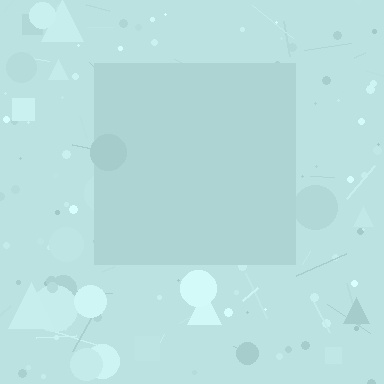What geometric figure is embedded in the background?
A square is embedded in the background.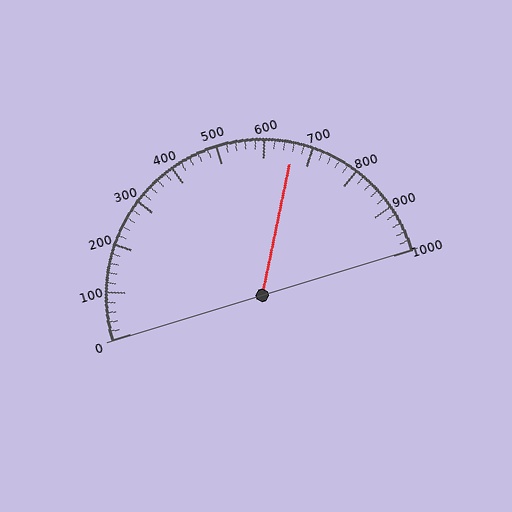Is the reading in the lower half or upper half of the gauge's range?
The reading is in the upper half of the range (0 to 1000).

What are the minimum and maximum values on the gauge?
The gauge ranges from 0 to 1000.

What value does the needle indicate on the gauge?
The needle indicates approximately 660.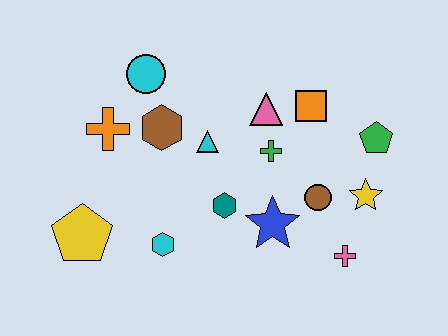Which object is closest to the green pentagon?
The yellow star is closest to the green pentagon.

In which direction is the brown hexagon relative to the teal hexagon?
The brown hexagon is above the teal hexagon.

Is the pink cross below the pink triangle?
Yes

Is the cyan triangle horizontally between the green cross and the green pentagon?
No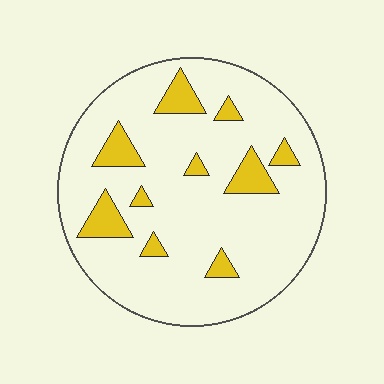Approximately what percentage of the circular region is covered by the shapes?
Approximately 15%.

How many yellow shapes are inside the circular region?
10.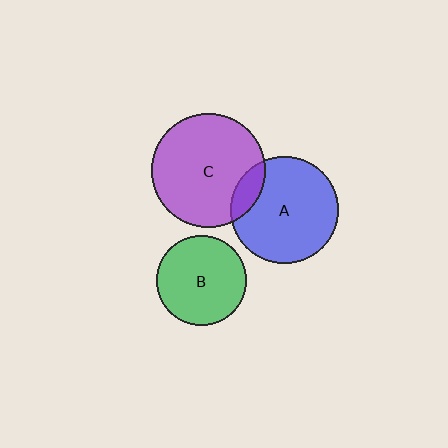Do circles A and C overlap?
Yes.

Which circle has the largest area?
Circle C (purple).